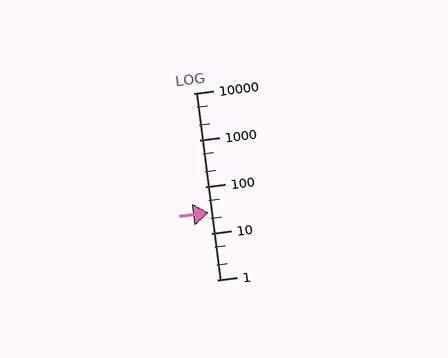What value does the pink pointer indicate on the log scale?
The pointer indicates approximately 27.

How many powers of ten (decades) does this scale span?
The scale spans 4 decades, from 1 to 10000.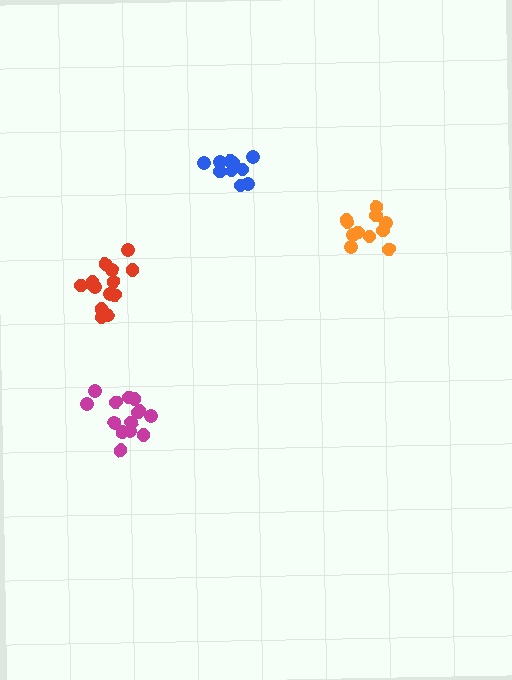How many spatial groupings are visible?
There are 4 spatial groupings.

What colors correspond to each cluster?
The clusters are colored: orange, magenta, blue, red.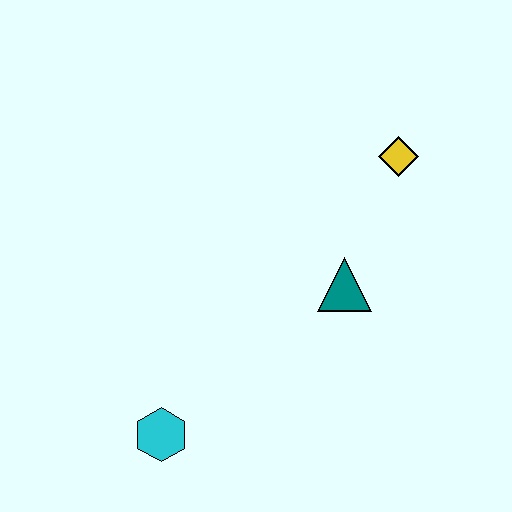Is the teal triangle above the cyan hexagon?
Yes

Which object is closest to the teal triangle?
The yellow diamond is closest to the teal triangle.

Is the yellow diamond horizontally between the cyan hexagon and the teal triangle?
No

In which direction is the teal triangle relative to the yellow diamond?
The teal triangle is below the yellow diamond.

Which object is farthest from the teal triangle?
The cyan hexagon is farthest from the teal triangle.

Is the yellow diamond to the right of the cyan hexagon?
Yes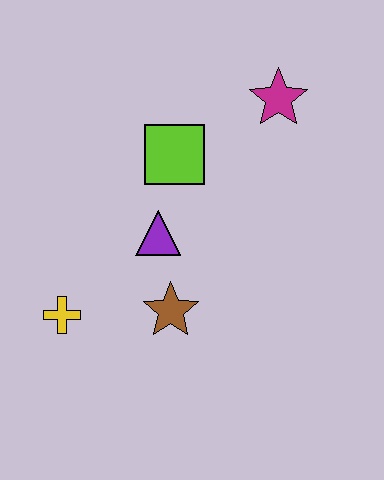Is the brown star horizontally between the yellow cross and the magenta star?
Yes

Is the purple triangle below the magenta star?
Yes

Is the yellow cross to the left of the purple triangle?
Yes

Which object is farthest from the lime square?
The yellow cross is farthest from the lime square.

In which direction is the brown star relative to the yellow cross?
The brown star is to the right of the yellow cross.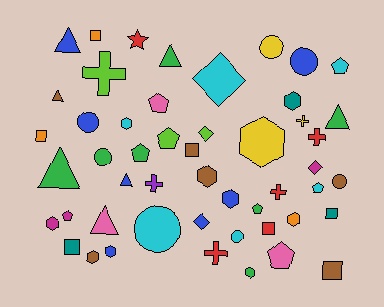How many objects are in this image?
There are 50 objects.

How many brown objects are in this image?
There are 6 brown objects.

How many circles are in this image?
There are 7 circles.